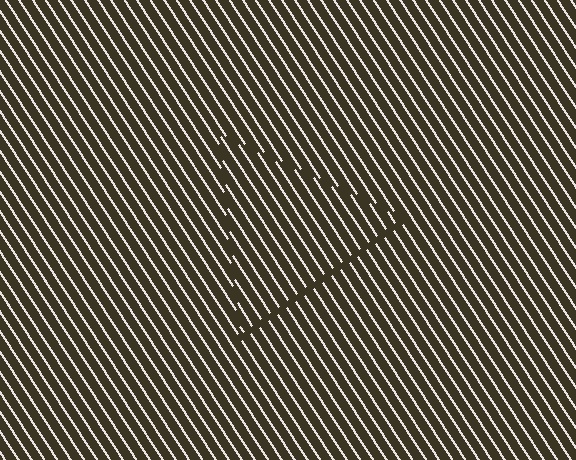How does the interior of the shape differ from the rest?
The interior of the shape contains the same grating, shifted by half a period — the contour is defined by the phase discontinuity where line-ends from the inner and outer gratings abut.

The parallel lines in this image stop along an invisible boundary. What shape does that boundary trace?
An illusory triangle. The interior of the shape contains the same grating, shifted by half a period — the contour is defined by the phase discontinuity where line-ends from the inner and outer gratings abut.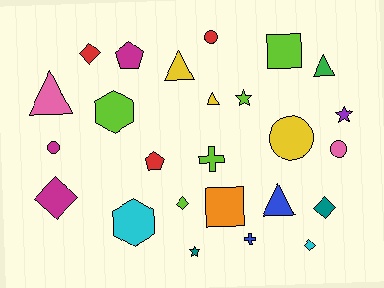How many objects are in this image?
There are 25 objects.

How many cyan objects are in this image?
There are 2 cyan objects.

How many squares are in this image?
There are 2 squares.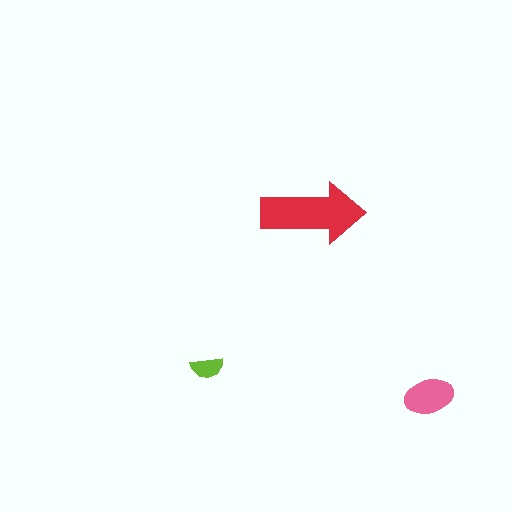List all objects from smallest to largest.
The lime semicircle, the pink ellipse, the red arrow.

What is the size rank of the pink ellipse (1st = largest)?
2nd.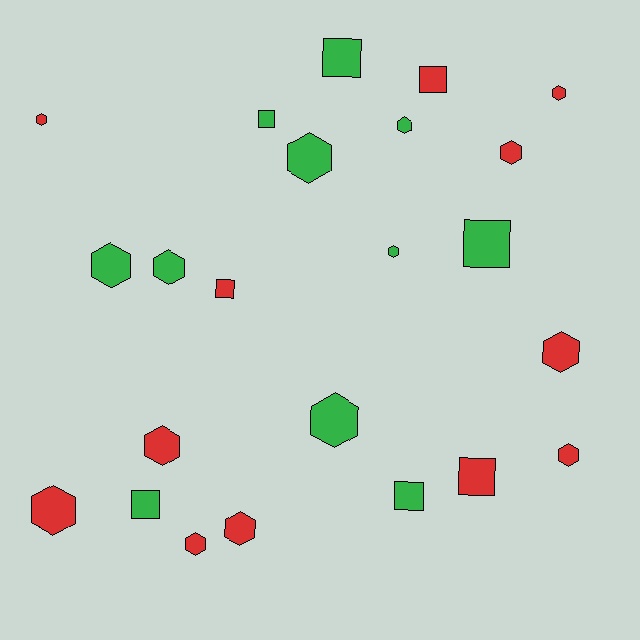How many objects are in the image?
There are 23 objects.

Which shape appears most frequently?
Hexagon, with 15 objects.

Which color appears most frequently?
Red, with 12 objects.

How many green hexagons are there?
There are 6 green hexagons.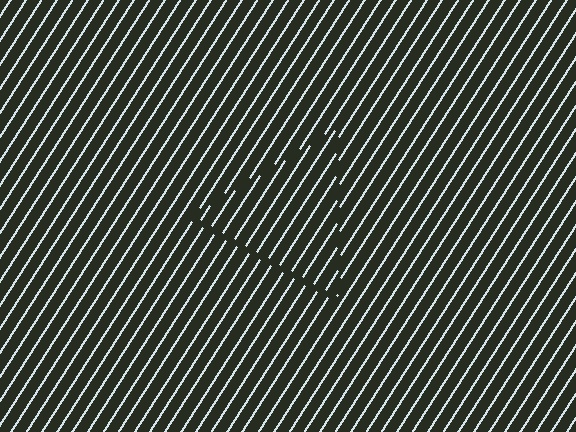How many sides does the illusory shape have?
3 sides — the line-ends trace a triangle.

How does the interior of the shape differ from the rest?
The interior of the shape contains the same grating, shifted by half a period — the contour is defined by the phase discontinuity where line-ends from the inner and outer gratings abut.